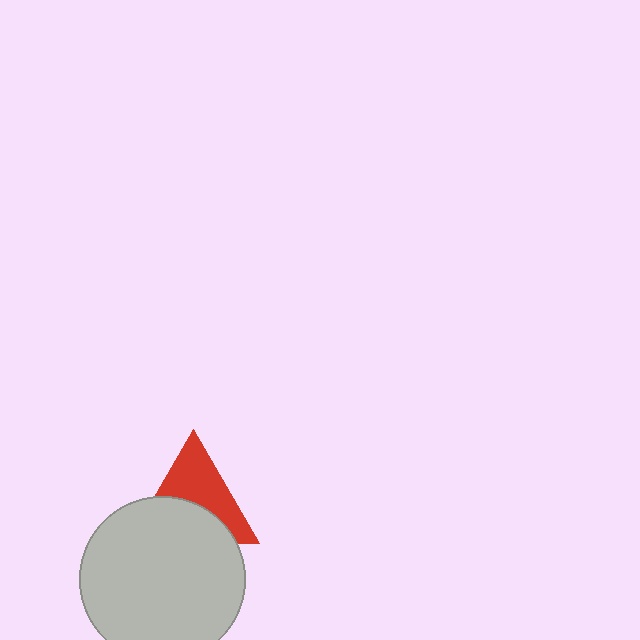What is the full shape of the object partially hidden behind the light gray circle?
The partially hidden object is a red triangle.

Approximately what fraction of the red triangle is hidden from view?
Roughly 47% of the red triangle is hidden behind the light gray circle.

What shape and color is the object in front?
The object in front is a light gray circle.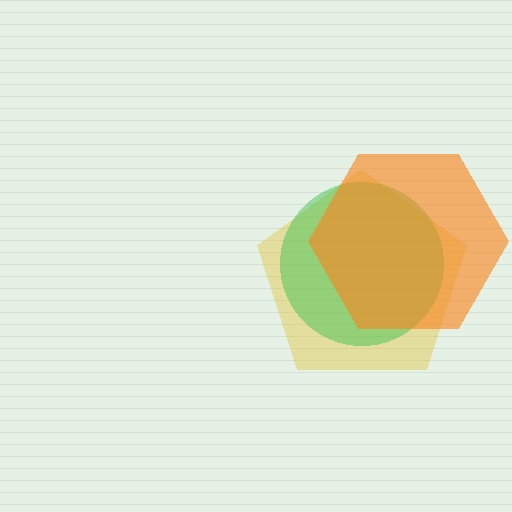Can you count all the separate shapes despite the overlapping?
Yes, there are 3 separate shapes.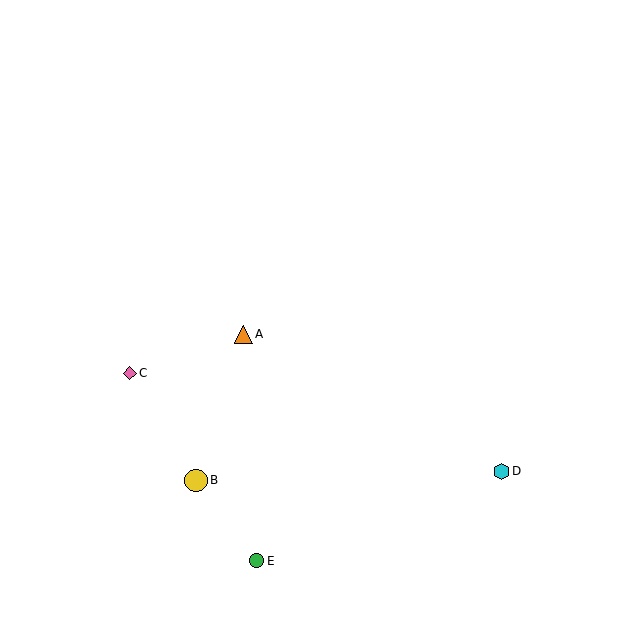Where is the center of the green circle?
The center of the green circle is at (257, 561).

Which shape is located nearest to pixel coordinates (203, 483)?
The yellow circle (labeled B) at (196, 480) is nearest to that location.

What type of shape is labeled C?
Shape C is a pink diamond.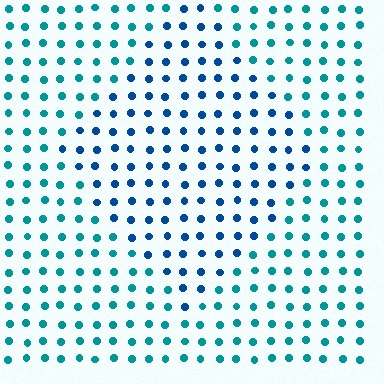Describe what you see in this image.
The image is filled with small teal elements in a uniform arrangement. A diamond-shaped region is visible where the elements are tinted to a slightly different hue, forming a subtle color boundary.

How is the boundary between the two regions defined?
The boundary is defined purely by a slight shift in hue (about 31 degrees). Spacing, size, and orientation are identical on both sides.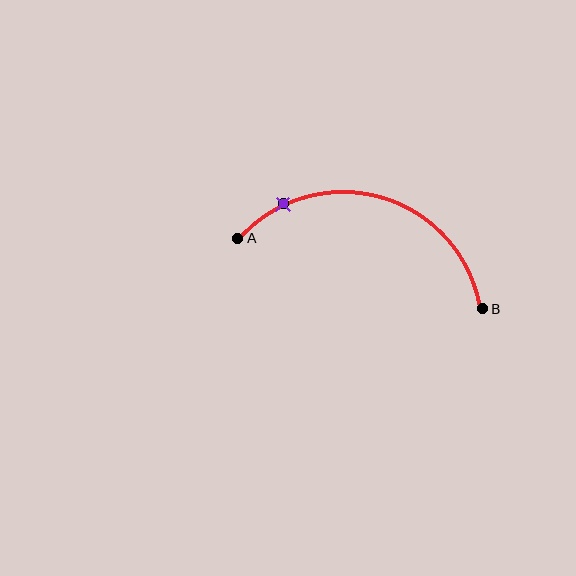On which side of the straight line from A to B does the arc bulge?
The arc bulges above the straight line connecting A and B.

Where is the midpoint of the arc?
The arc midpoint is the point on the curve farthest from the straight line joining A and B. It sits above that line.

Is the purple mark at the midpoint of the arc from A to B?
No. The purple mark lies on the arc but is closer to endpoint A. The arc midpoint would be at the point on the curve equidistant along the arc from both A and B.